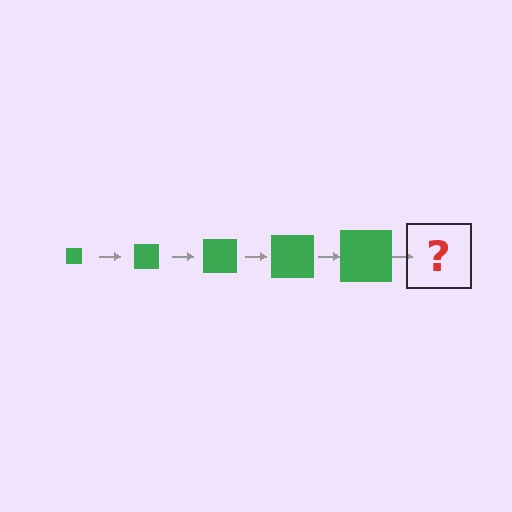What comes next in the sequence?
The next element should be a green square, larger than the previous one.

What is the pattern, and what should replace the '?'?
The pattern is that the square gets progressively larger each step. The '?' should be a green square, larger than the previous one.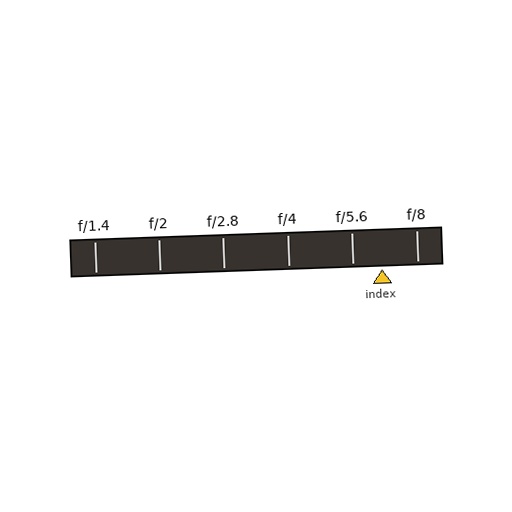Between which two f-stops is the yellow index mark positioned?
The index mark is between f/5.6 and f/8.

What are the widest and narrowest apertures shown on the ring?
The widest aperture shown is f/1.4 and the narrowest is f/8.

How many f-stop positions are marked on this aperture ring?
There are 6 f-stop positions marked.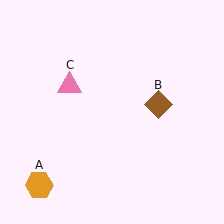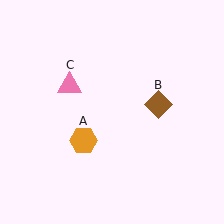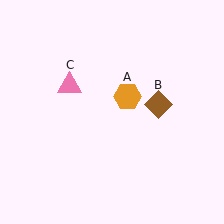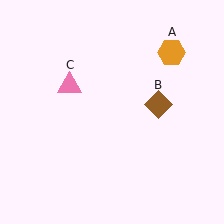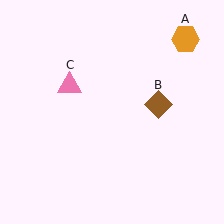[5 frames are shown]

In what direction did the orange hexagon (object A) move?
The orange hexagon (object A) moved up and to the right.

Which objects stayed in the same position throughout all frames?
Brown diamond (object B) and pink triangle (object C) remained stationary.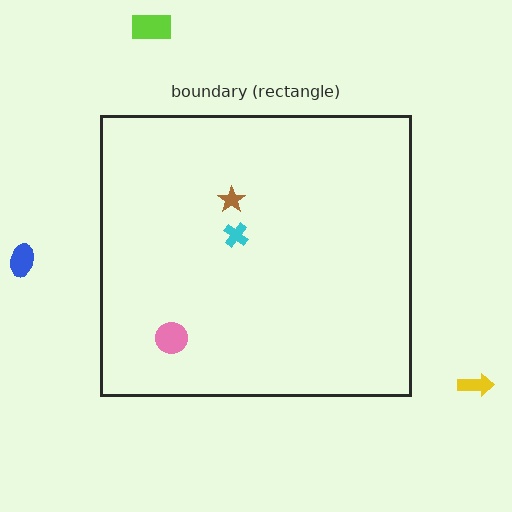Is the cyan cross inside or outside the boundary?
Inside.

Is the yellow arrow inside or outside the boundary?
Outside.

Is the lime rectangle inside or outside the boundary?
Outside.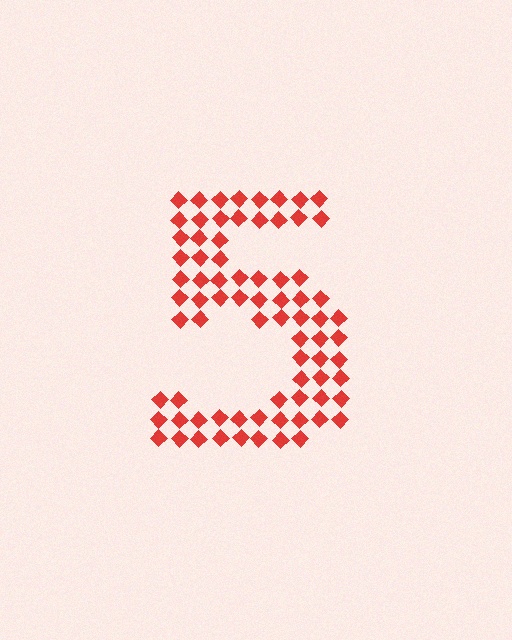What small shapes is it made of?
It is made of small diamonds.